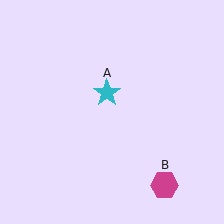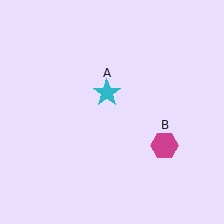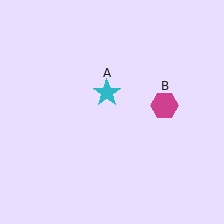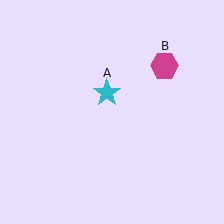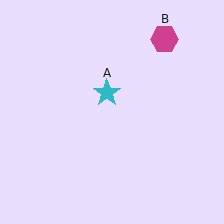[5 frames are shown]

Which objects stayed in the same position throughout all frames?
Cyan star (object A) remained stationary.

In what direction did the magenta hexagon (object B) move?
The magenta hexagon (object B) moved up.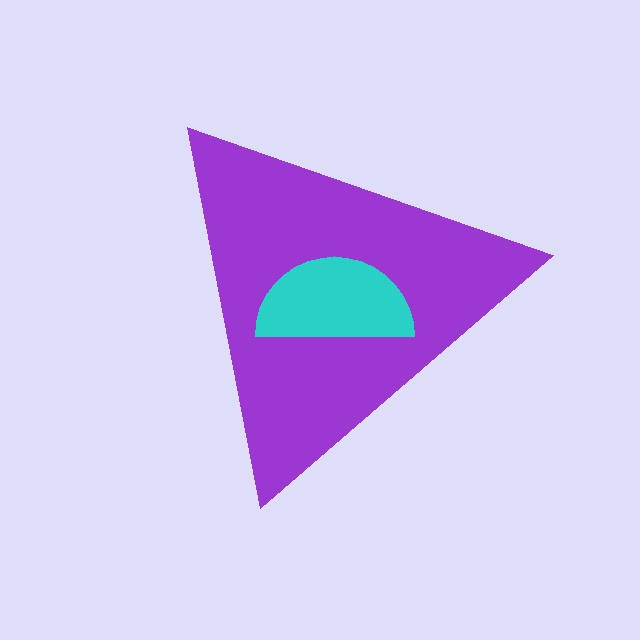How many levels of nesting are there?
2.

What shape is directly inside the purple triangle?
The cyan semicircle.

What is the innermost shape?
The cyan semicircle.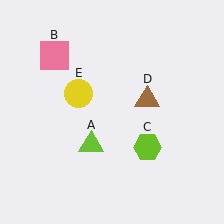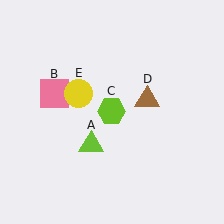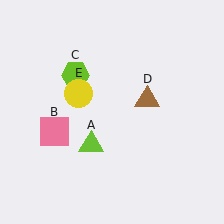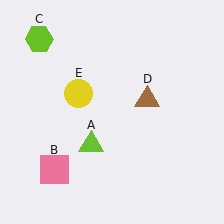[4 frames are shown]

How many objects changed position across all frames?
2 objects changed position: pink square (object B), lime hexagon (object C).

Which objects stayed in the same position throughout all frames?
Lime triangle (object A) and brown triangle (object D) and yellow circle (object E) remained stationary.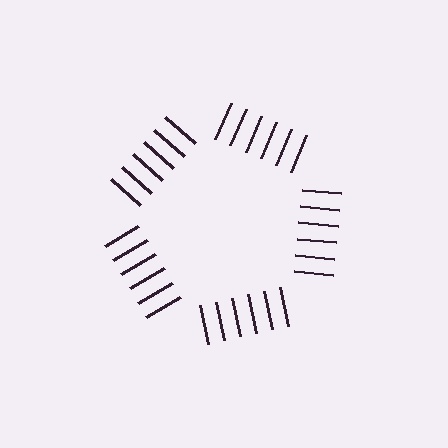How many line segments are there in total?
30 — 6 along each of the 5 edges.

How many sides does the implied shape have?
5 sides — the line-ends trace a pentagon.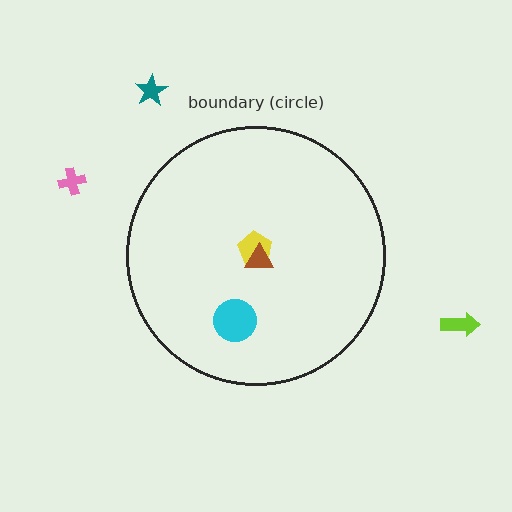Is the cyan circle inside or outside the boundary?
Inside.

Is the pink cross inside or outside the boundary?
Outside.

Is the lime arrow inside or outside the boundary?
Outside.